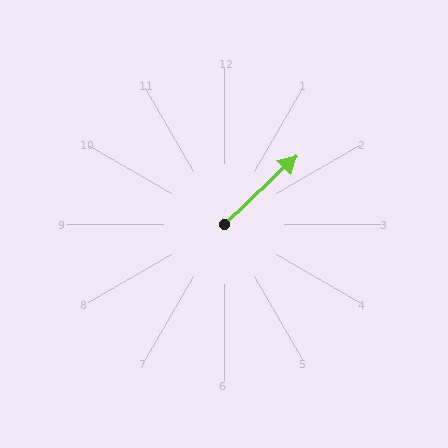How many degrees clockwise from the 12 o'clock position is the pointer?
Approximately 46 degrees.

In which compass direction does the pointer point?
Northeast.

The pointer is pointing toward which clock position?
Roughly 2 o'clock.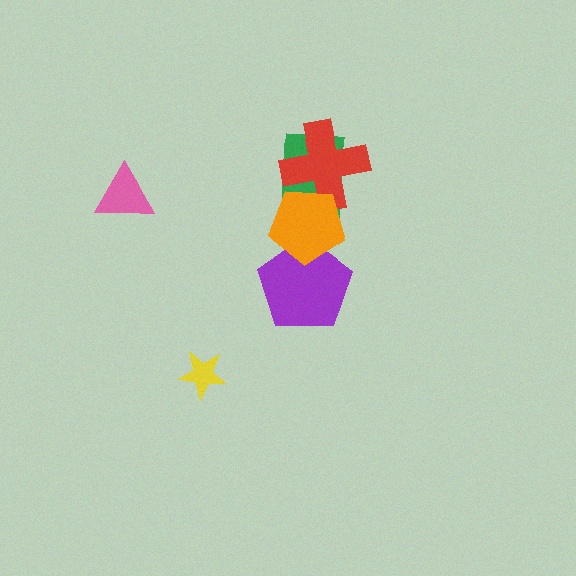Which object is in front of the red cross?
The orange pentagon is in front of the red cross.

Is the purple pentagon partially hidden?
Yes, it is partially covered by another shape.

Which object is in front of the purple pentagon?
The orange pentagon is in front of the purple pentagon.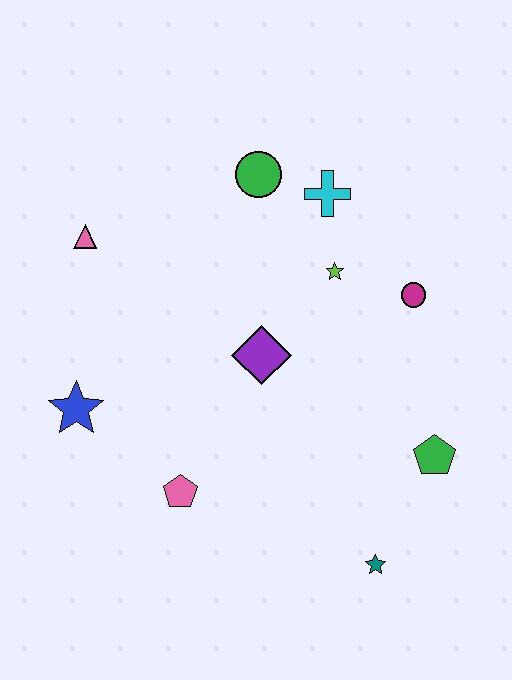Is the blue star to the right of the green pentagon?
No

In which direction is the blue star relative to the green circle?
The blue star is below the green circle.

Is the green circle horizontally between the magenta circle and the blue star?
Yes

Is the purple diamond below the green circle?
Yes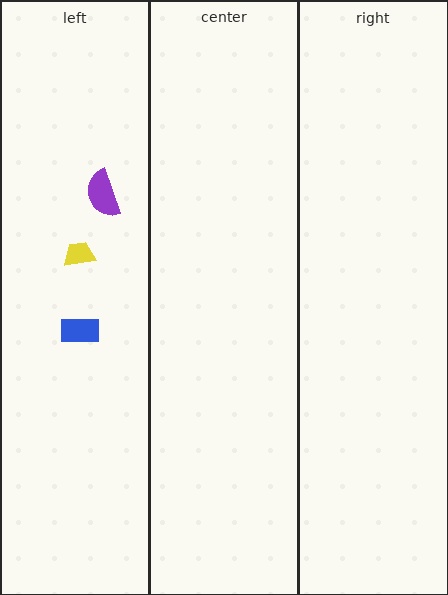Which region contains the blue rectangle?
The left region.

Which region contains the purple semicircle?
The left region.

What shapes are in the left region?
The yellow trapezoid, the blue rectangle, the purple semicircle.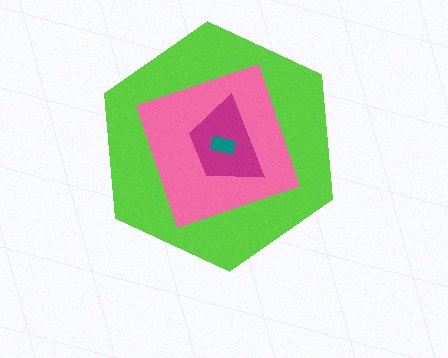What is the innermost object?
The teal rectangle.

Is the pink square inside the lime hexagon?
Yes.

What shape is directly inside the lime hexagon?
The pink square.